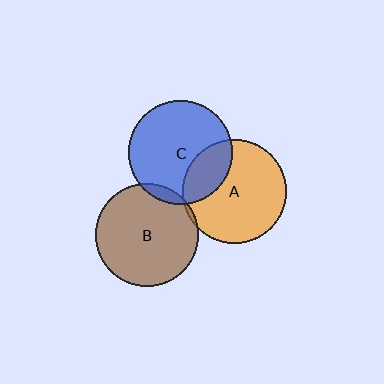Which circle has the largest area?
Circle A (orange).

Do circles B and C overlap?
Yes.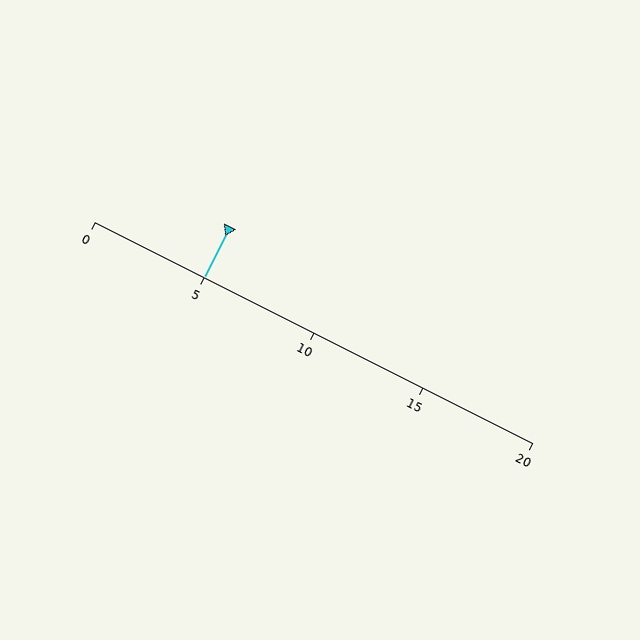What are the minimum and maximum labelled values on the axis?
The axis runs from 0 to 20.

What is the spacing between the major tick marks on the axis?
The major ticks are spaced 5 apart.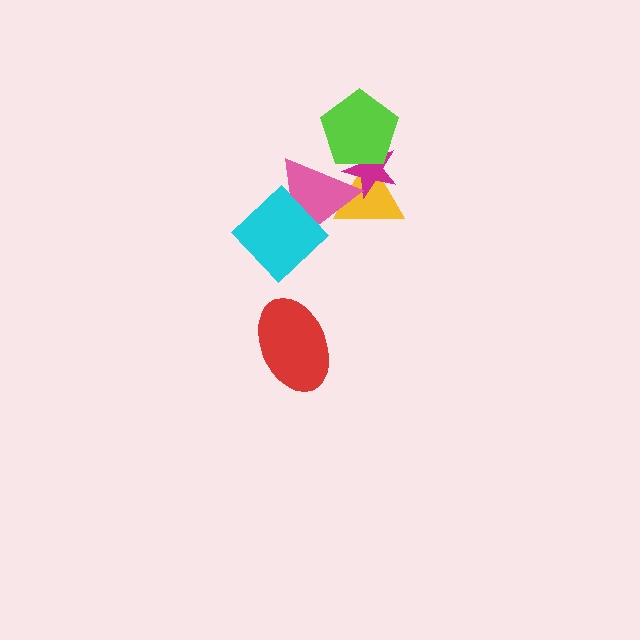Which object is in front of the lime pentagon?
The pink triangle is in front of the lime pentagon.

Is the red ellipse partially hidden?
No, no other shape covers it.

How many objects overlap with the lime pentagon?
3 objects overlap with the lime pentagon.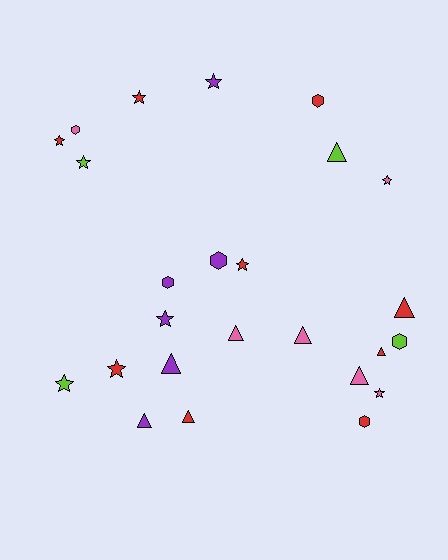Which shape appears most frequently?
Star, with 10 objects.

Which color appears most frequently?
Red, with 9 objects.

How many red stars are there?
There are 4 red stars.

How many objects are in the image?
There are 25 objects.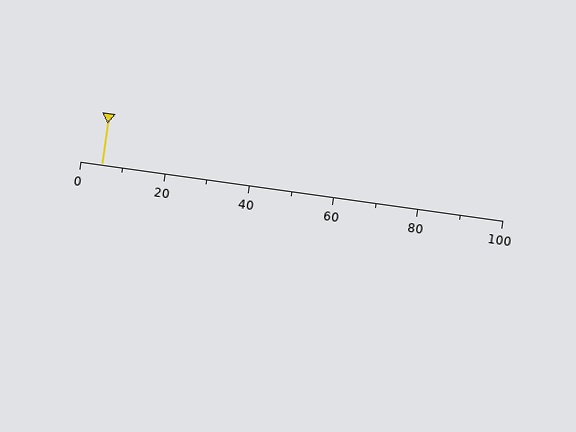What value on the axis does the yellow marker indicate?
The marker indicates approximately 5.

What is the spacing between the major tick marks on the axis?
The major ticks are spaced 20 apart.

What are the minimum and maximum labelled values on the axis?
The axis runs from 0 to 100.